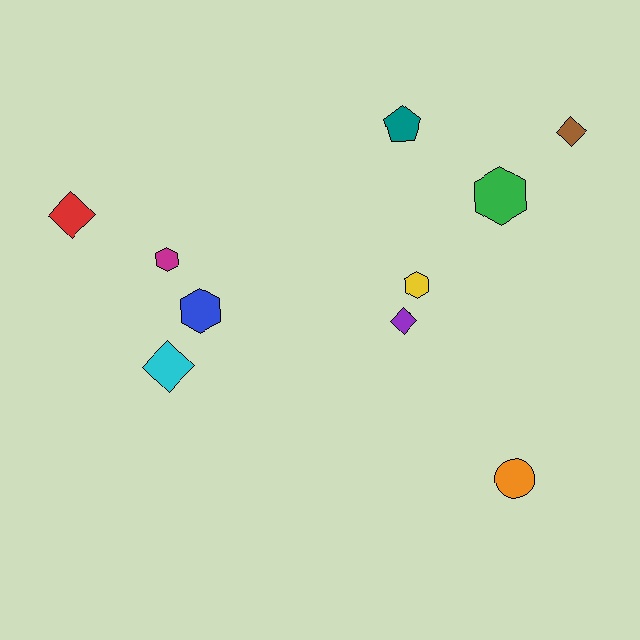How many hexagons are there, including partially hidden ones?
There are 4 hexagons.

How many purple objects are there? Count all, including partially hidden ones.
There is 1 purple object.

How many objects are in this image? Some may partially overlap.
There are 10 objects.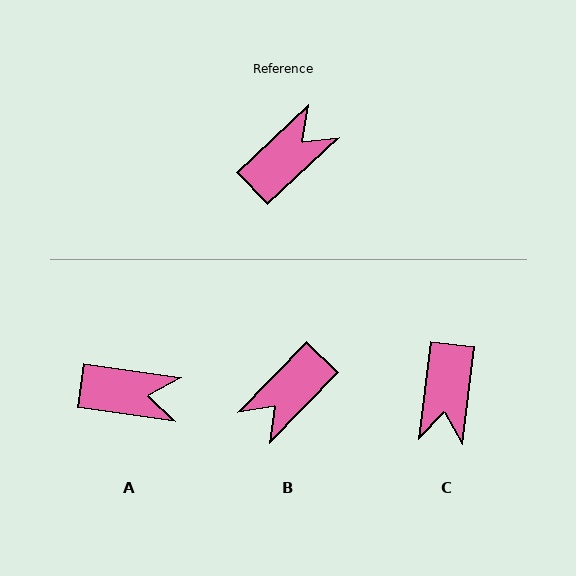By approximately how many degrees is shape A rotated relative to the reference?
Approximately 51 degrees clockwise.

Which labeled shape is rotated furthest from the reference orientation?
B, about 177 degrees away.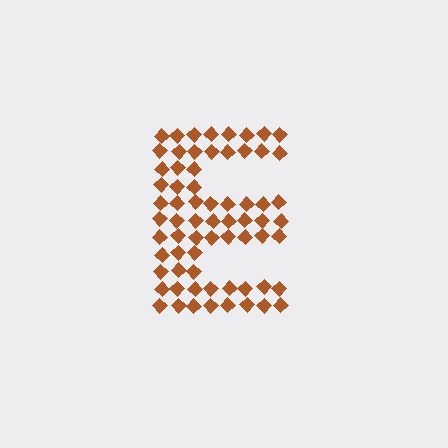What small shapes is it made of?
It is made of small diamonds.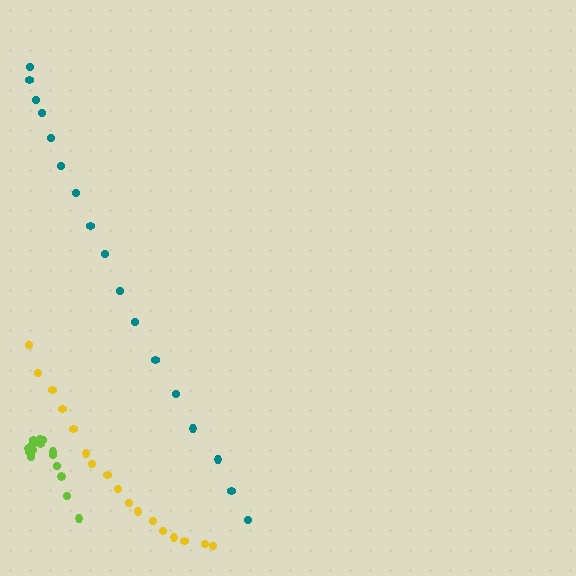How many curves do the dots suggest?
There are 3 distinct paths.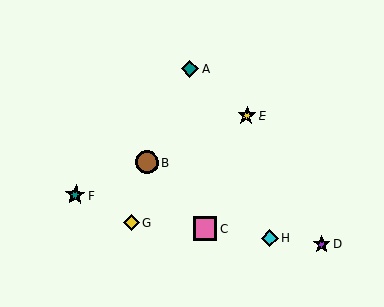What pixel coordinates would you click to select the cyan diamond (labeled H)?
Click at (270, 238) to select the cyan diamond H.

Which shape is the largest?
The pink square (labeled C) is the largest.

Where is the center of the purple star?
The center of the purple star is at (322, 244).